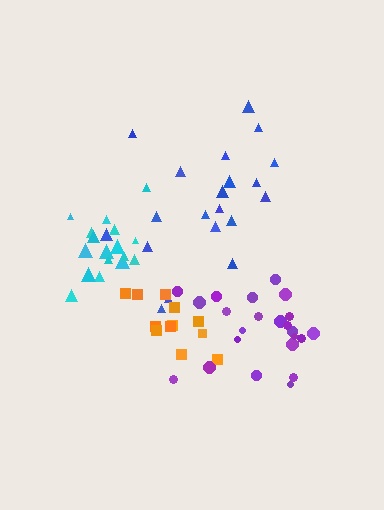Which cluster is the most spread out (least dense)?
Blue.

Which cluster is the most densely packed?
Cyan.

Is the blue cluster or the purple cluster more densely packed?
Purple.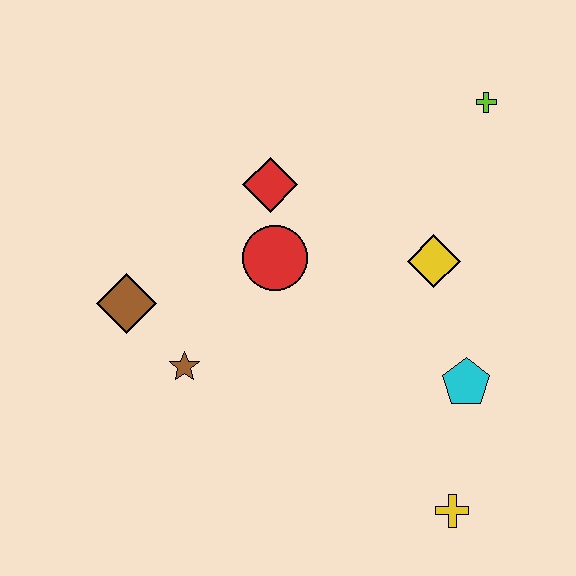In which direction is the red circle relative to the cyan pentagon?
The red circle is to the left of the cyan pentagon.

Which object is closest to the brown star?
The brown diamond is closest to the brown star.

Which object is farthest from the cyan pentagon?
The brown diamond is farthest from the cyan pentagon.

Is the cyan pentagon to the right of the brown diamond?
Yes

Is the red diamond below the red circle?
No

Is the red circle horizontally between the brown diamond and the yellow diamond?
Yes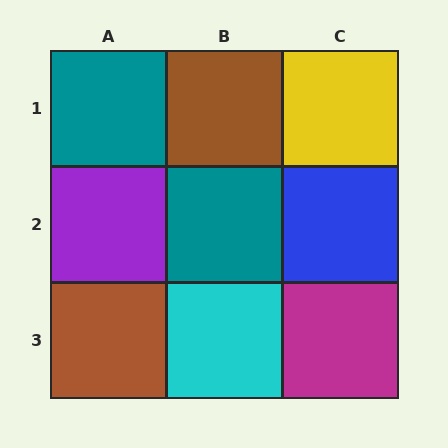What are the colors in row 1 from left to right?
Teal, brown, yellow.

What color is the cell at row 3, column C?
Magenta.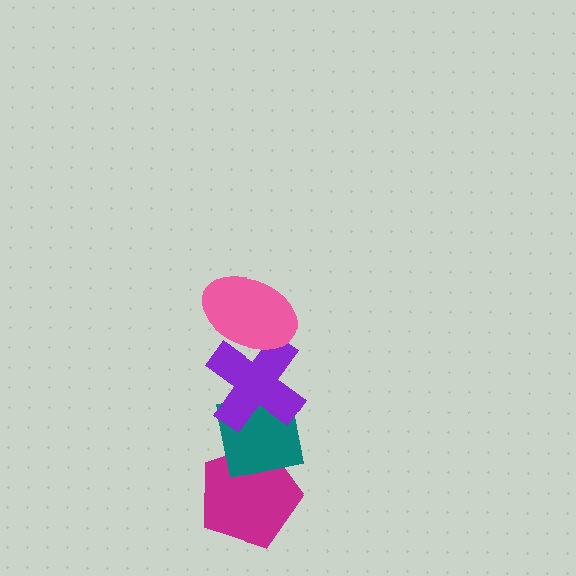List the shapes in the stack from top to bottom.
From top to bottom: the pink ellipse, the purple cross, the teal square, the magenta pentagon.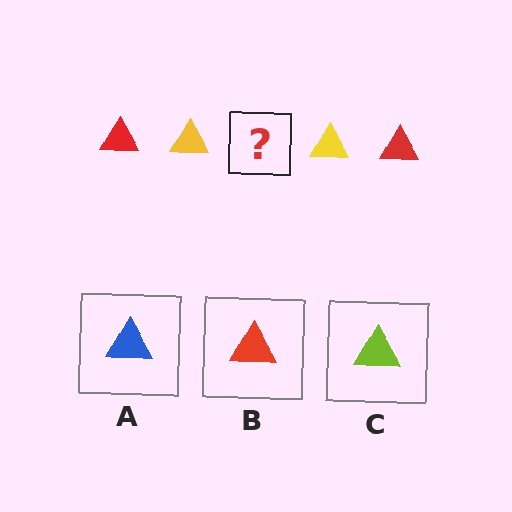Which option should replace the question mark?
Option B.